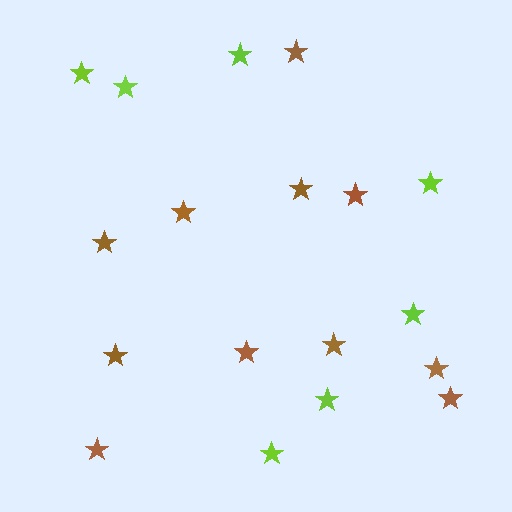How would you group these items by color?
There are 2 groups: one group of brown stars (11) and one group of lime stars (7).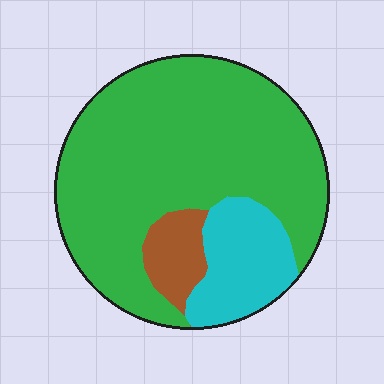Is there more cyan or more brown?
Cyan.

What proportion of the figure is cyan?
Cyan covers about 15% of the figure.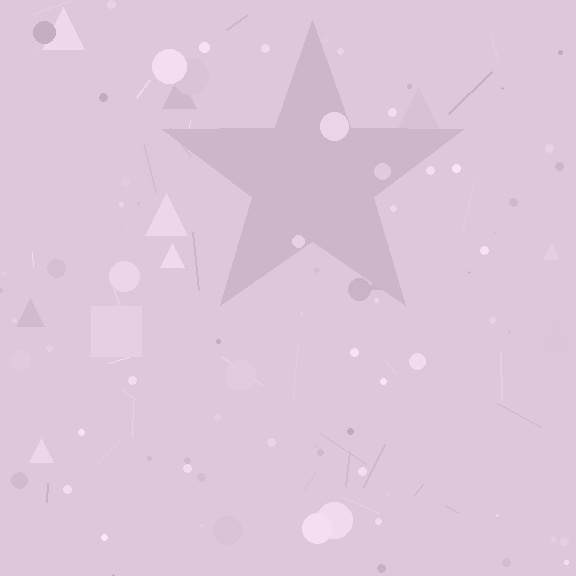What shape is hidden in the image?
A star is hidden in the image.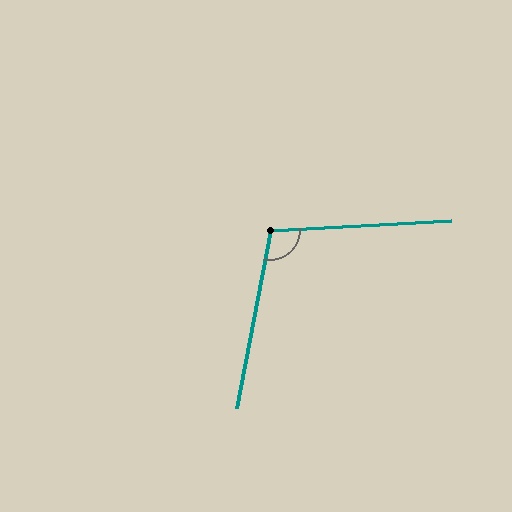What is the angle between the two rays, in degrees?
Approximately 104 degrees.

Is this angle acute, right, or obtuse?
It is obtuse.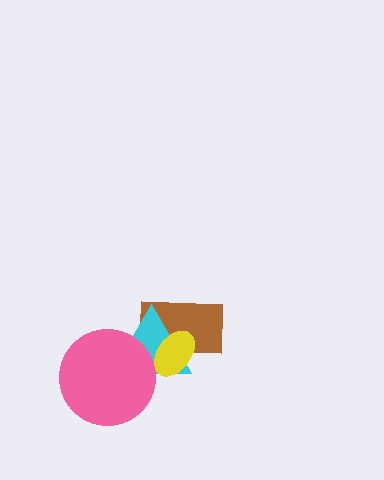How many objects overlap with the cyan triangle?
3 objects overlap with the cyan triangle.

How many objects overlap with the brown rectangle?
2 objects overlap with the brown rectangle.